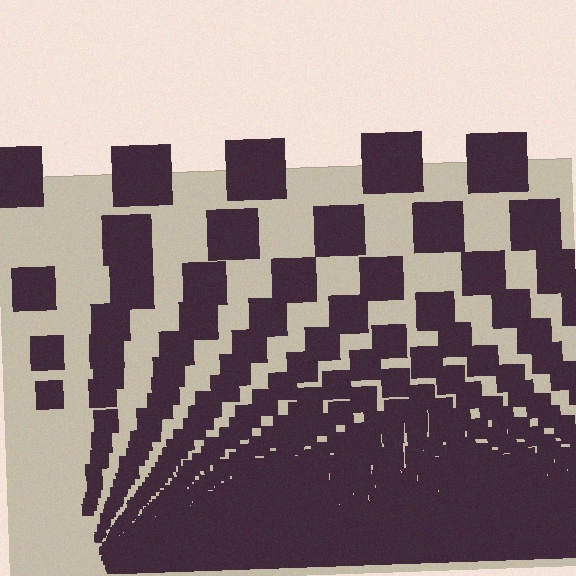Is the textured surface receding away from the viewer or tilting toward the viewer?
The surface appears to tilt toward the viewer. Texture elements get larger and sparser toward the top.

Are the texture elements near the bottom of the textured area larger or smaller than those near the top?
Smaller. The gradient is inverted — elements near the bottom are smaller and denser.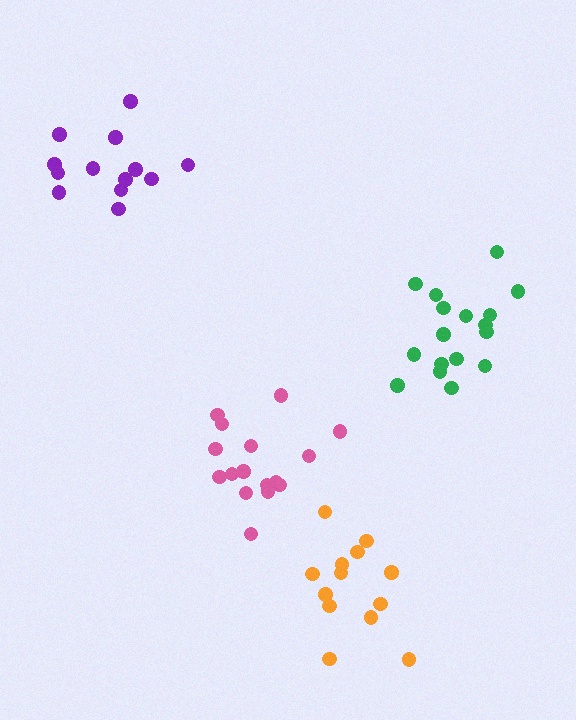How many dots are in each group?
Group 1: 13 dots, Group 2: 17 dots, Group 3: 17 dots, Group 4: 13 dots (60 total).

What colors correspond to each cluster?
The clusters are colored: orange, green, pink, purple.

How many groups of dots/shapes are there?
There are 4 groups.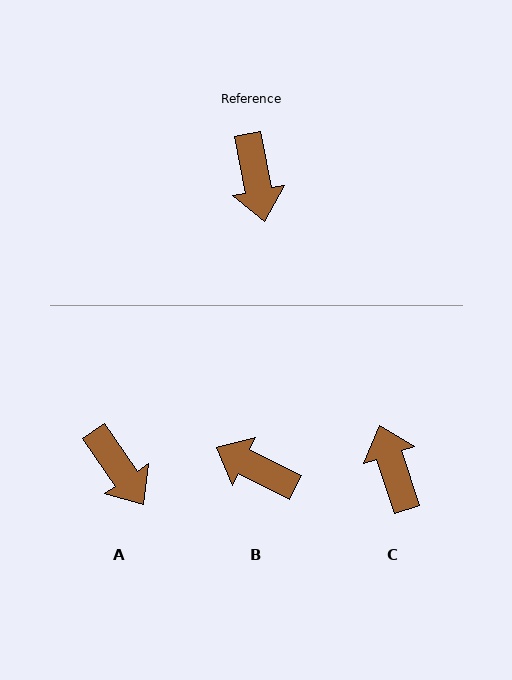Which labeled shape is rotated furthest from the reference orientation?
C, about 173 degrees away.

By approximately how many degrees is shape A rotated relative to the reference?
Approximately 23 degrees counter-clockwise.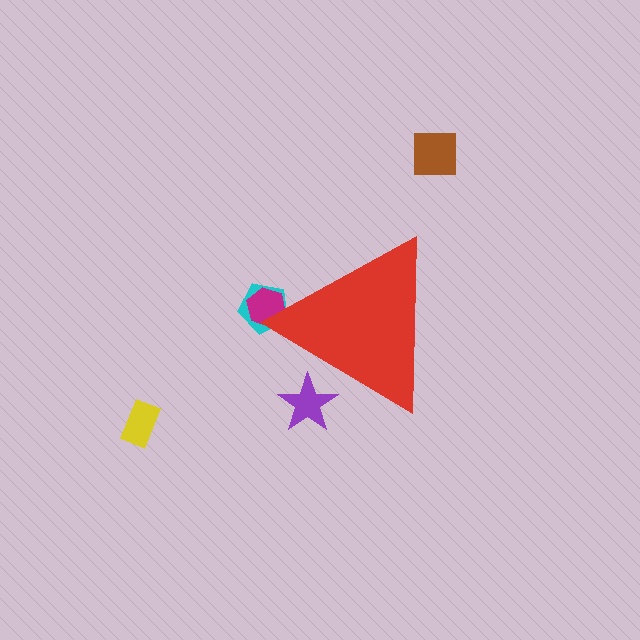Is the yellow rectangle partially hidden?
No, the yellow rectangle is fully visible.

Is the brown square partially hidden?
No, the brown square is fully visible.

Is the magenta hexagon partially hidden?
Yes, the magenta hexagon is partially hidden behind the red triangle.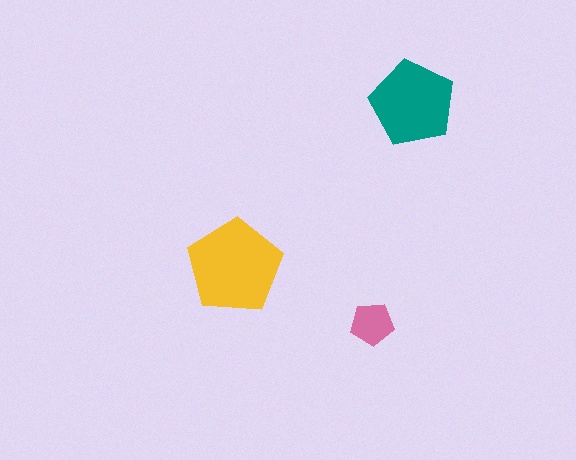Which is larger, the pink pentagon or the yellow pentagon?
The yellow one.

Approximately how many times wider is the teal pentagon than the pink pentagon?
About 2 times wider.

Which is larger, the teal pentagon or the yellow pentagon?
The yellow one.